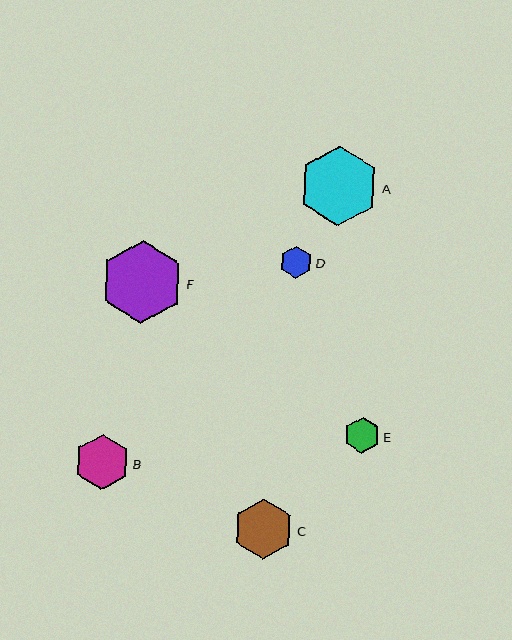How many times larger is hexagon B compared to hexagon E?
Hexagon B is approximately 1.5 times the size of hexagon E.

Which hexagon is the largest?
Hexagon F is the largest with a size of approximately 83 pixels.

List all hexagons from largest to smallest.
From largest to smallest: F, A, C, B, E, D.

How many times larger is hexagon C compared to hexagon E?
Hexagon C is approximately 1.7 times the size of hexagon E.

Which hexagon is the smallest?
Hexagon D is the smallest with a size of approximately 32 pixels.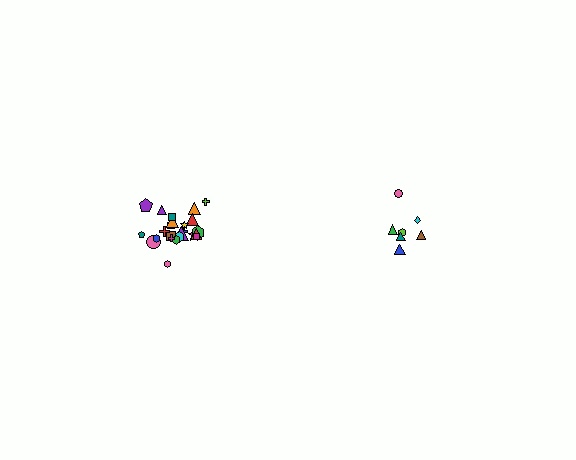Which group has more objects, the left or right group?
The left group.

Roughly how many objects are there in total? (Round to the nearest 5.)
Roughly 30 objects in total.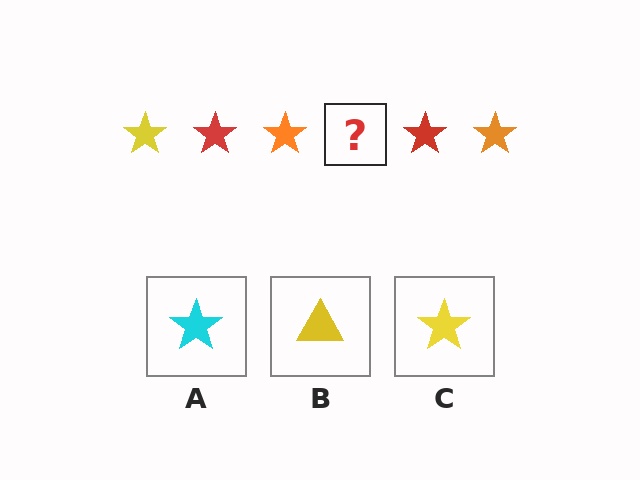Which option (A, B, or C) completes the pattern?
C.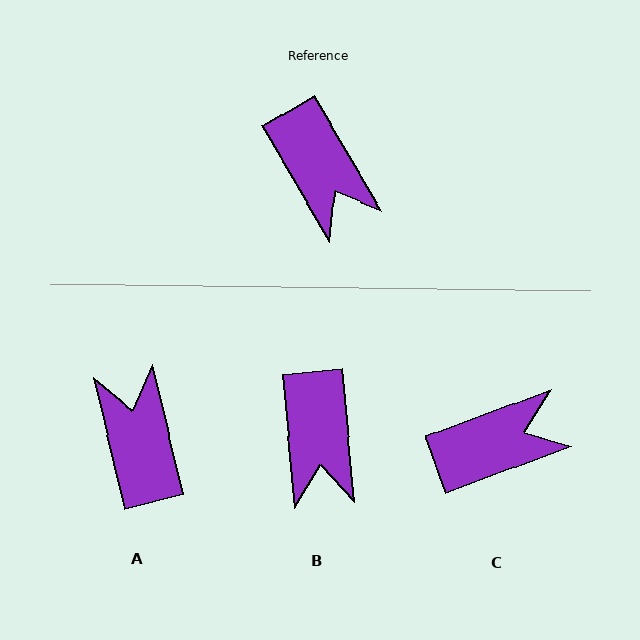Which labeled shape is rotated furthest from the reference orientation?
A, about 163 degrees away.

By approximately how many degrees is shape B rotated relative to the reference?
Approximately 25 degrees clockwise.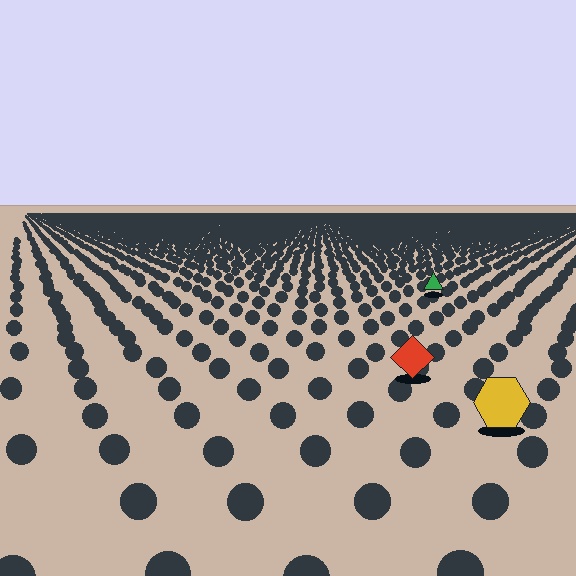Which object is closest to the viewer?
The yellow hexagon is closest. The texture marks near it are larger and more spread out.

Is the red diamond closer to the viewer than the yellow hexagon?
No. The yellow hexagon is closer — you can tell from the texture gradient: the ground texture is coarser near it.